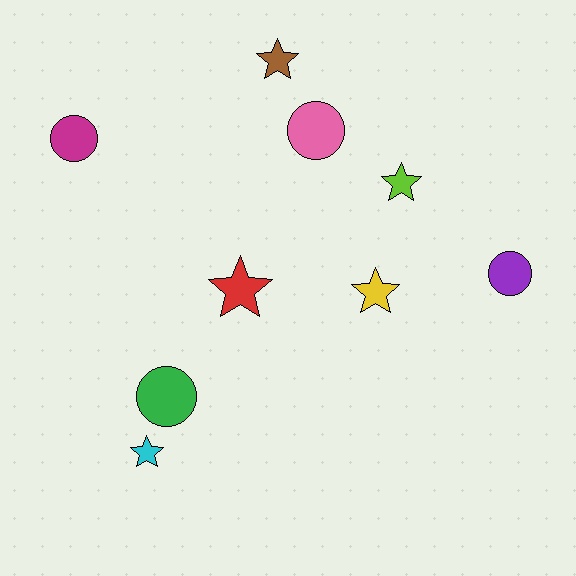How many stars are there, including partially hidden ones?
There are 5 stars.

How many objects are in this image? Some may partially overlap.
There are 9 objects.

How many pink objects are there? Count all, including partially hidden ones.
There is 1 pink object.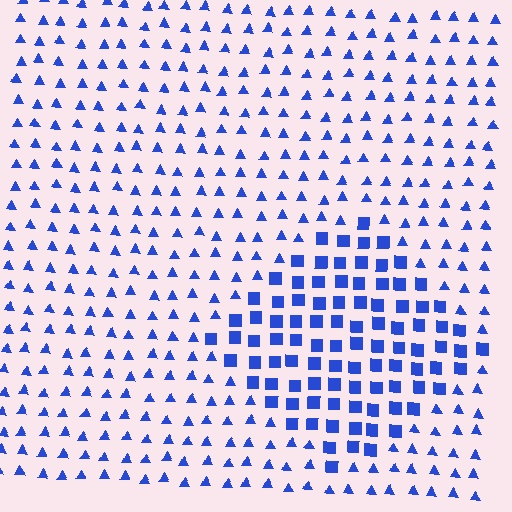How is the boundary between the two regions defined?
The boundary is defined by a change in element shape: squares inside vs. triangles outside. All elements share the same color and spacing.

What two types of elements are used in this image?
The image uses squares inside the diamond region and triangles outside it.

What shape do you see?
I see a diamond.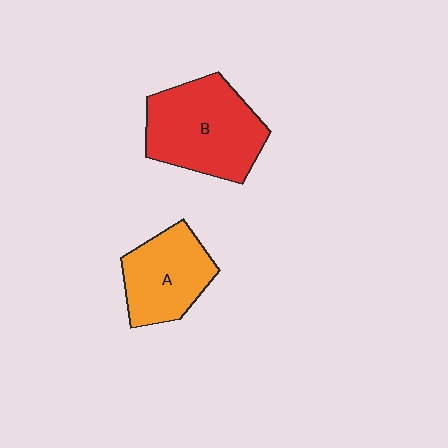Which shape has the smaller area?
Shape A (orange).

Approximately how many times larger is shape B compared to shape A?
Approximately 1.4 times.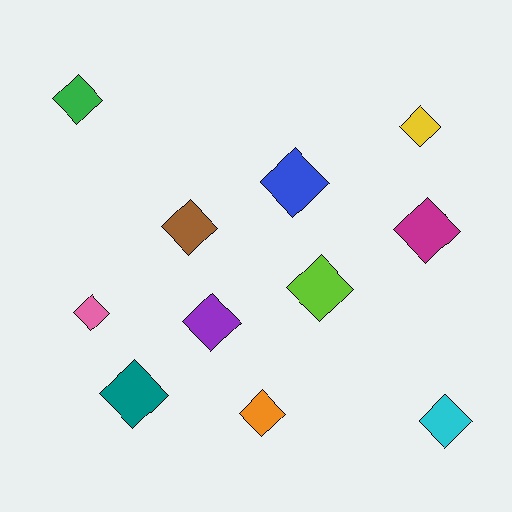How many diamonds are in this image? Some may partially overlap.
There are 11 diamonds.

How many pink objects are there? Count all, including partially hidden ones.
There is 1 pink object.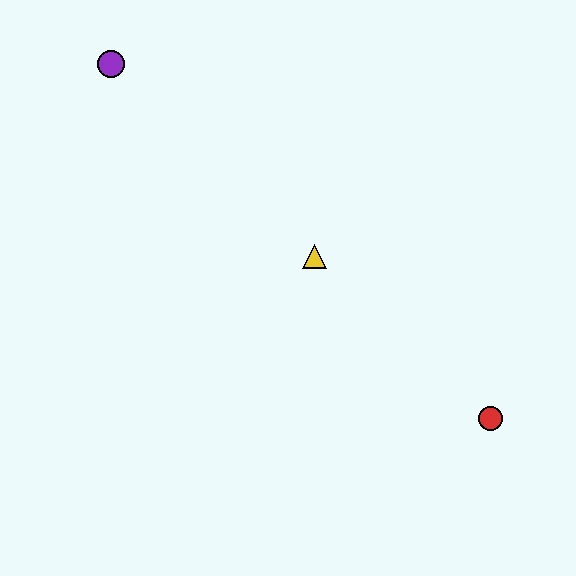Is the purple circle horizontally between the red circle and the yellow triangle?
No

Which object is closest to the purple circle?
The yellow triangle is closest to the purple circle.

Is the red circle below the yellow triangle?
Yes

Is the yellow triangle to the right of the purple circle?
Yes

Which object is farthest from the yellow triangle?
The purple circle is farthest from the yellow triangle.